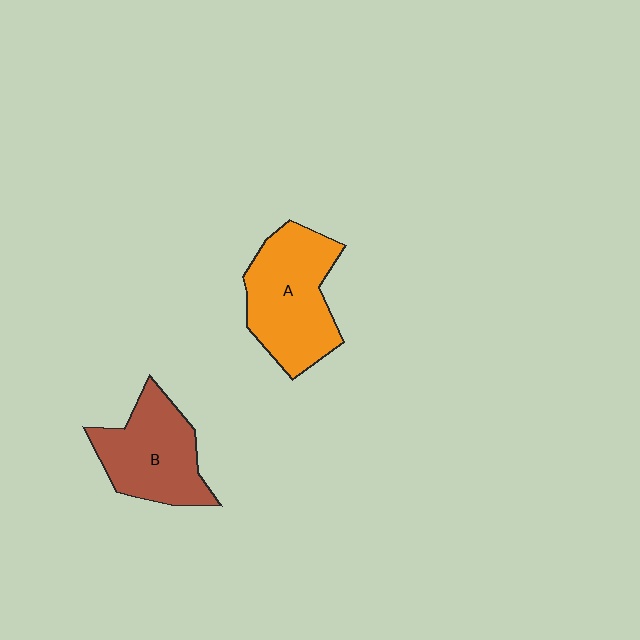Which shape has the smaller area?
Shape B (brown).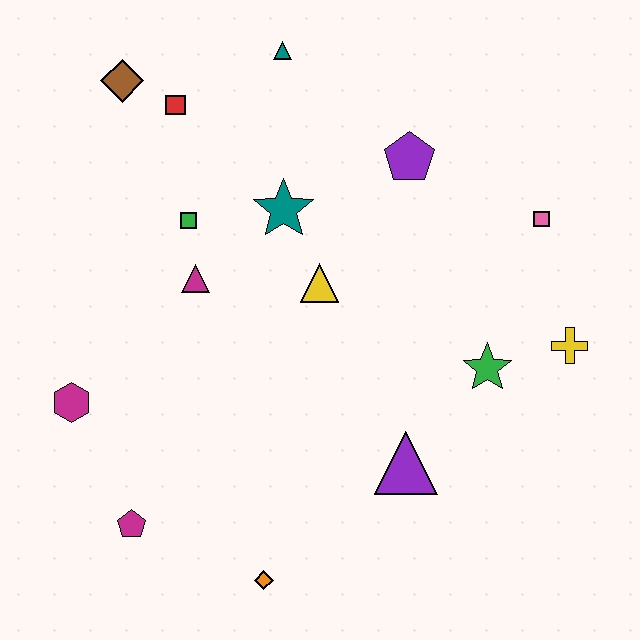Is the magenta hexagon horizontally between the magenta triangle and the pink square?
No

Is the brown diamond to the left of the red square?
Yes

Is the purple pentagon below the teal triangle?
Yes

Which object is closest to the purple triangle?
The green star is closest to the purple triangle.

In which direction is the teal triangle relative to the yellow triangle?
The teal triangle is above the yellow triangle.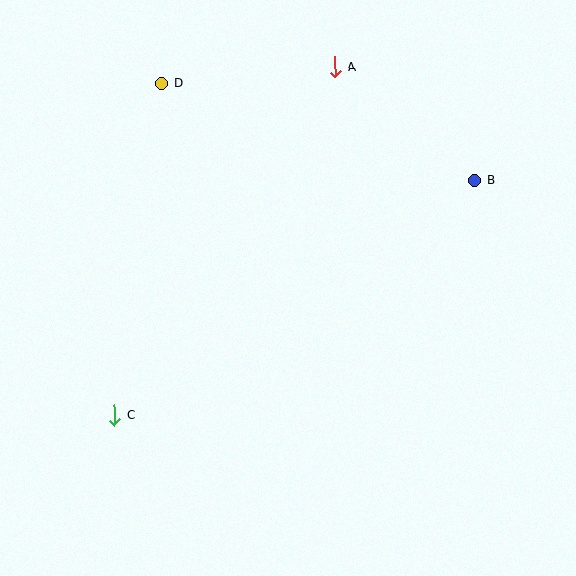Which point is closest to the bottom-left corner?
Point C is closest to the bottom-left corner.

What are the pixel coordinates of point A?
Point A is at (335, 67).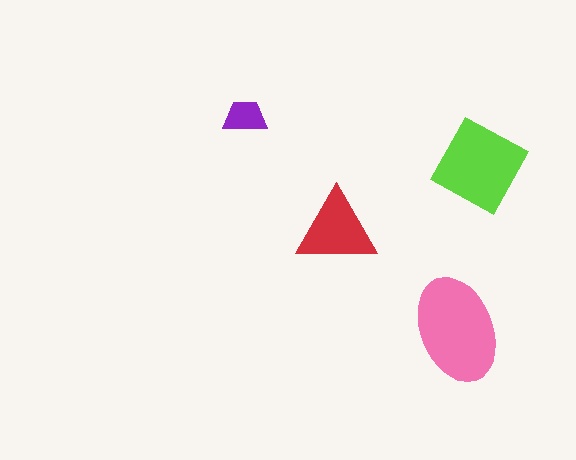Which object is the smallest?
The purple trapezoid.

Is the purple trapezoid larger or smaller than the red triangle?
Smaller.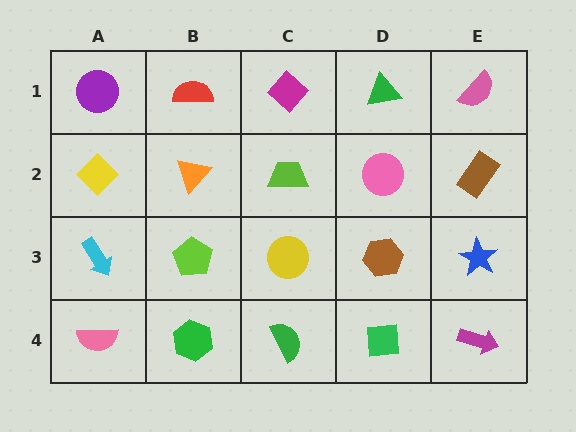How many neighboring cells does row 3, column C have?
4.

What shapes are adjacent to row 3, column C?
A lime trapezoid (row 2, column C), a green semicircle (row 4, column C), a lime pentagon (row 3, column B), a brown hexagon (row 3, column D).